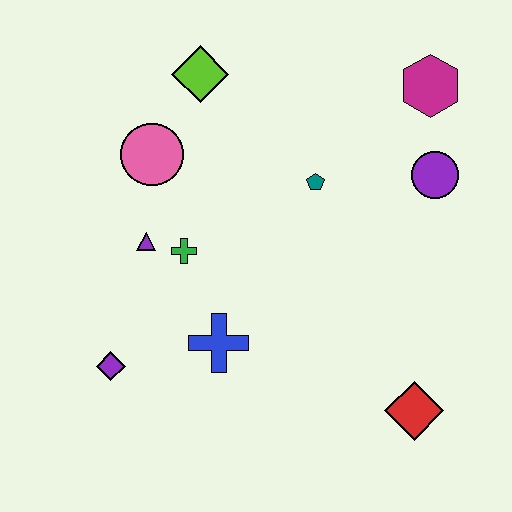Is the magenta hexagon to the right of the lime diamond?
Yes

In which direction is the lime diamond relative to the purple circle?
The lime diamond is to the left of the purple circle.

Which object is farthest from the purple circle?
The purple diamond is farthest from the purple circle.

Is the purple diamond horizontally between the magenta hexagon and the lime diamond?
No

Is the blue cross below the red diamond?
No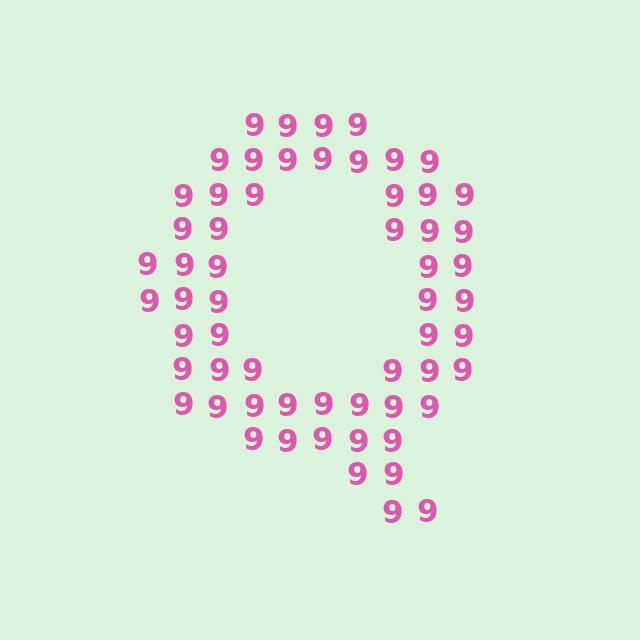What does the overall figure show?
The overall figure shows the letter Q.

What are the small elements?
The small elements are digit 9's.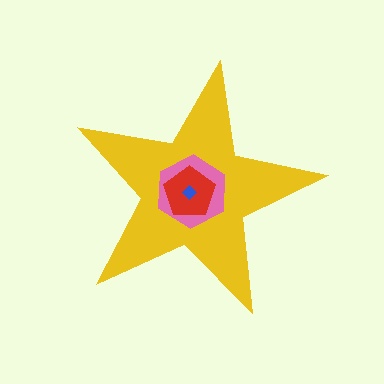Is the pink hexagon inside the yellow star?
Yes.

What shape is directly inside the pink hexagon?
The red pentagon.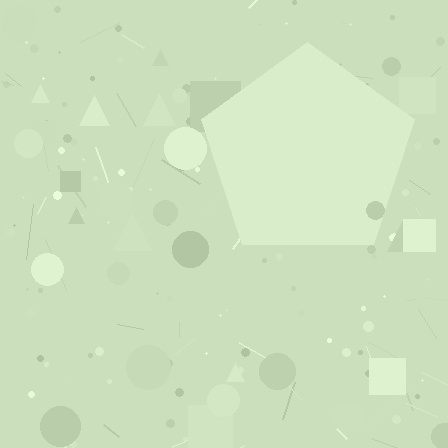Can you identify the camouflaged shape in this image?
The camouflaged shape is a pentagon.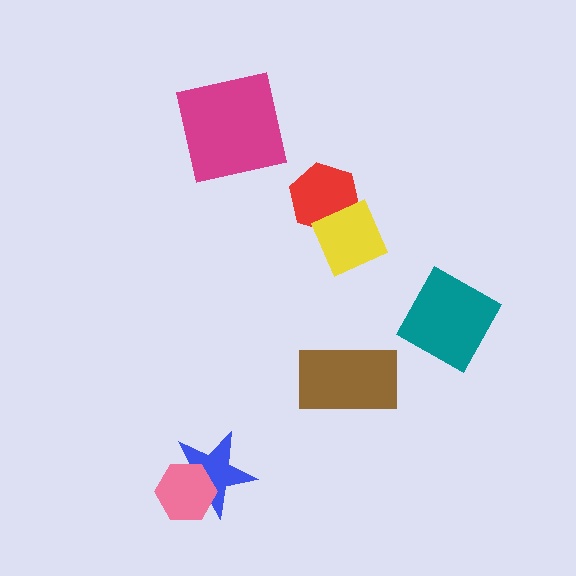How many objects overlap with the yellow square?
1 object overlaps with the yellow square.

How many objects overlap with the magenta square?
0 objects overlap with the magenta square.